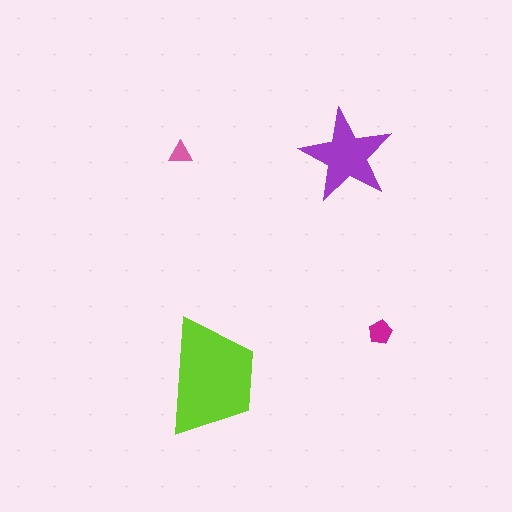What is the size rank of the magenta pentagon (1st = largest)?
3rd.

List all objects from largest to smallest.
The lime trapezoid, the purple star, the magenta pentagon, the pink triangle.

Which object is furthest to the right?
The magenta pentagon is rightmost.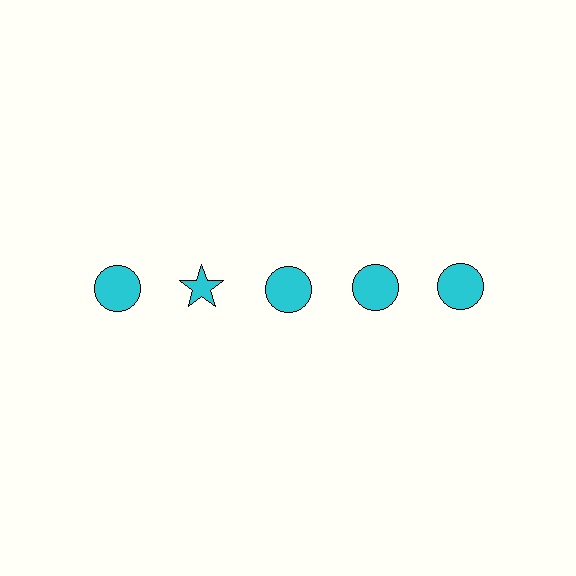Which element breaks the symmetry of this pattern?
The cyan star in the top row, second from left column breaks the symmetry. All other shapes are cyan circles.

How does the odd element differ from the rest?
It has a different shape: star instead of circle.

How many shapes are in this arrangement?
There are 5 shapes arranged in a grid pattern.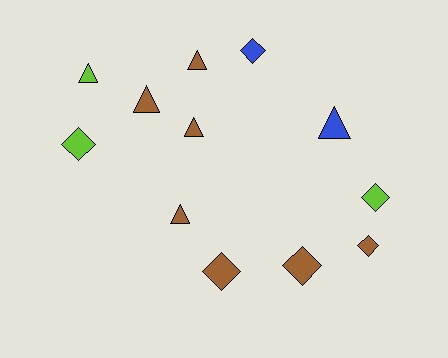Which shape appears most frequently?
Triangle, with 6 objects.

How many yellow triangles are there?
There are no yellow triangles.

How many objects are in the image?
There are 12 objects.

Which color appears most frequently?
Brown, with 7 objects.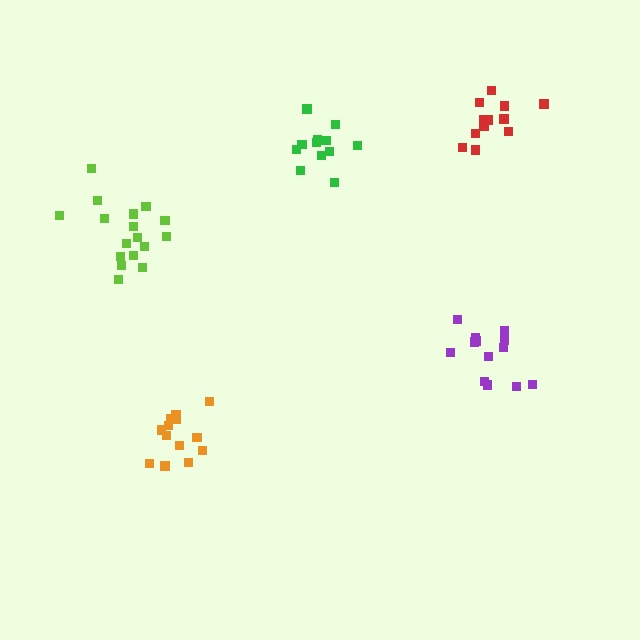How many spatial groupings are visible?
There are 5 spatial groupings.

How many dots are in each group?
Group 1: 17 dots, Group 2: 13 dots, Group 3: 12 dots, Group 4: 12 dots, Group 5: 13 dots (67 total).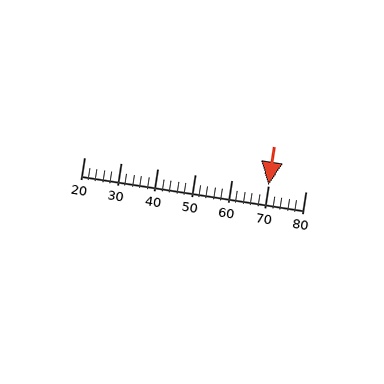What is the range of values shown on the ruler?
The ruler shows values from 20 to 80.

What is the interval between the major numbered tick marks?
The major tick marks are spaced 10 units apart.